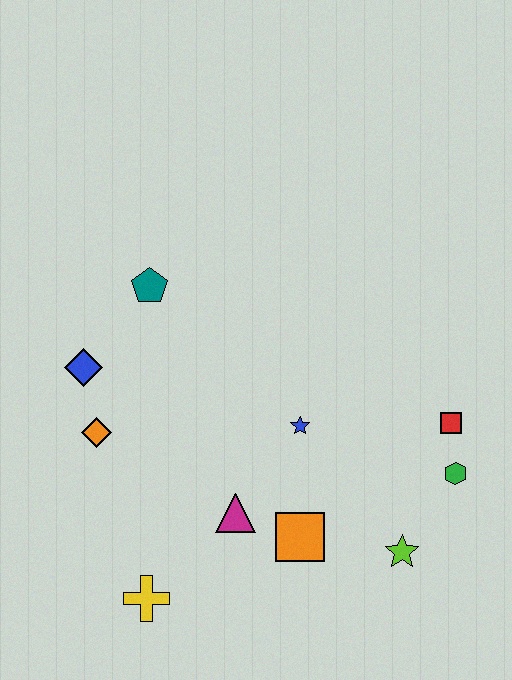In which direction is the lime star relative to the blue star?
The lime star is below the blue star.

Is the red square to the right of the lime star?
Yes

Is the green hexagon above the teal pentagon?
No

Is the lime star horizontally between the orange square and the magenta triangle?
No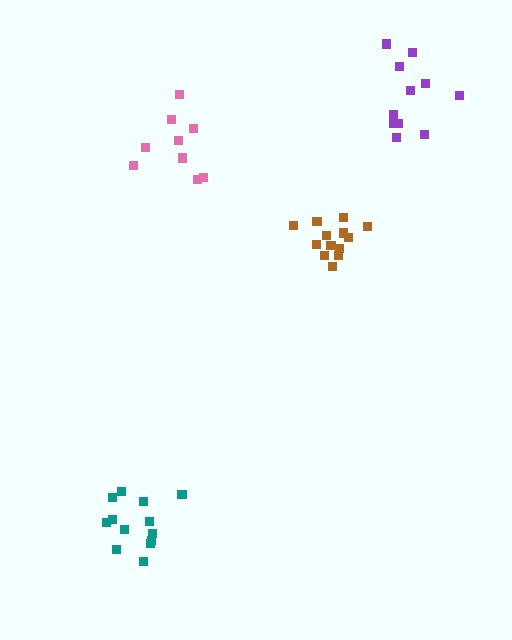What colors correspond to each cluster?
The clusters are colored: brown, pink, teal, purple.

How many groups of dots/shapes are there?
There are 4 groups.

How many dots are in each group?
Group 1: 13 dots, Group 2: 10 dots, Group 3: 13 dots, Group 4: 11 dots (47 total).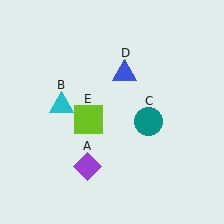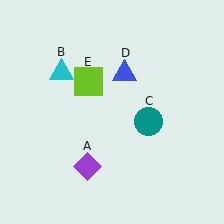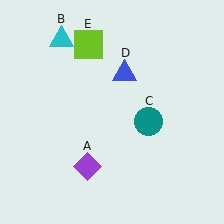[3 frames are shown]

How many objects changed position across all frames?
2 objects changed position: cyan triangle (object B), lime square (object E).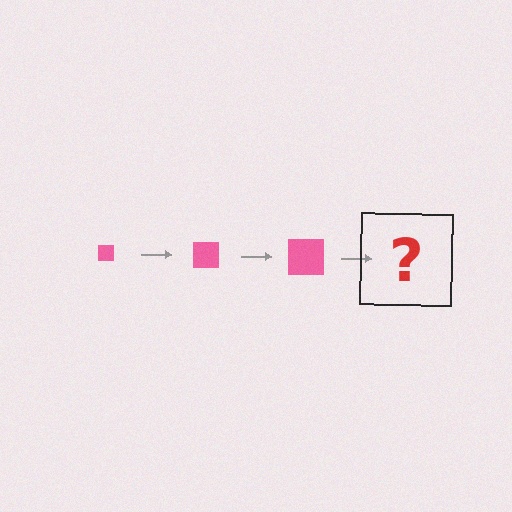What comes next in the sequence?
The next element should be a pink square, larger than the previous one.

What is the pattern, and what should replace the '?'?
The pattern is that the square gets progressively larger each step. The '?' should be a pink square, larger than the previous one.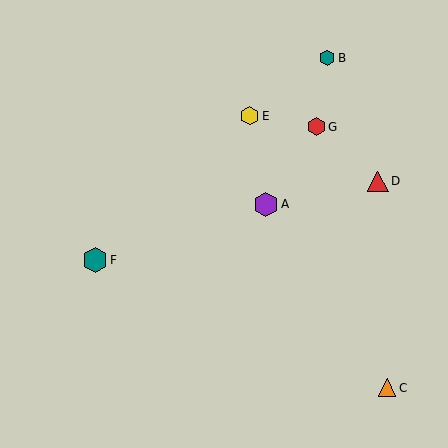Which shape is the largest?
The teal hexagon (labeled F) is the largest.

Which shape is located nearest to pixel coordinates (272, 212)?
The purple hexagon (labeled A) at (266, 204) is nearest to that location.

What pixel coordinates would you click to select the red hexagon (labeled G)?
Click at (316, 127) to select the red hexagon G.